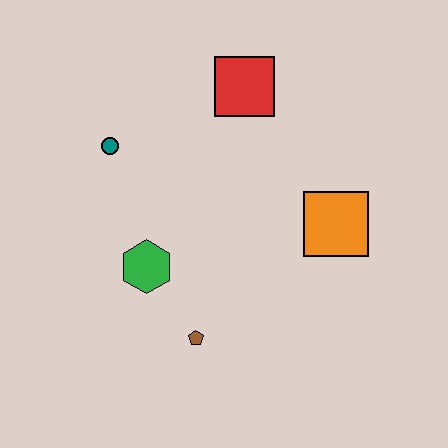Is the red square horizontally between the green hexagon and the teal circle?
No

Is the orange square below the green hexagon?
No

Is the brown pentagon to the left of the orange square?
Yes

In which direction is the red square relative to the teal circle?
The red square is to the right of the teal circle.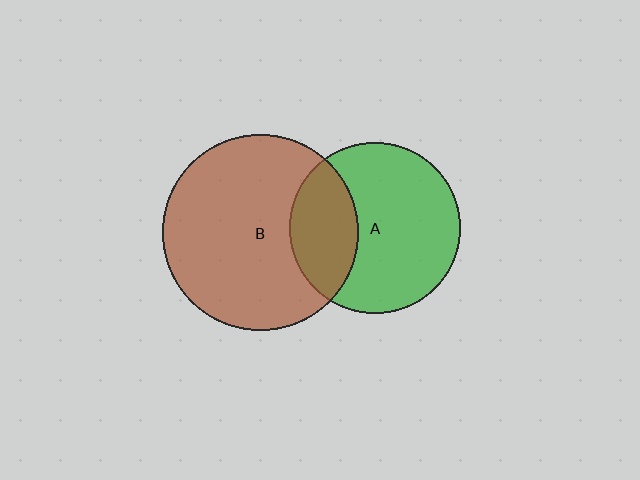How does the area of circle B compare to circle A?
Approximately 1.3 times.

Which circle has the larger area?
Circle B (brown).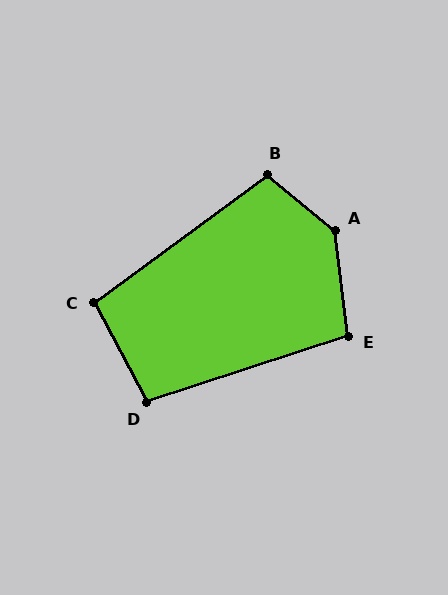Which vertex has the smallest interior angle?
C, at approximately 99 degrees.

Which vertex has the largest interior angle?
A, at approximately 136 degrees.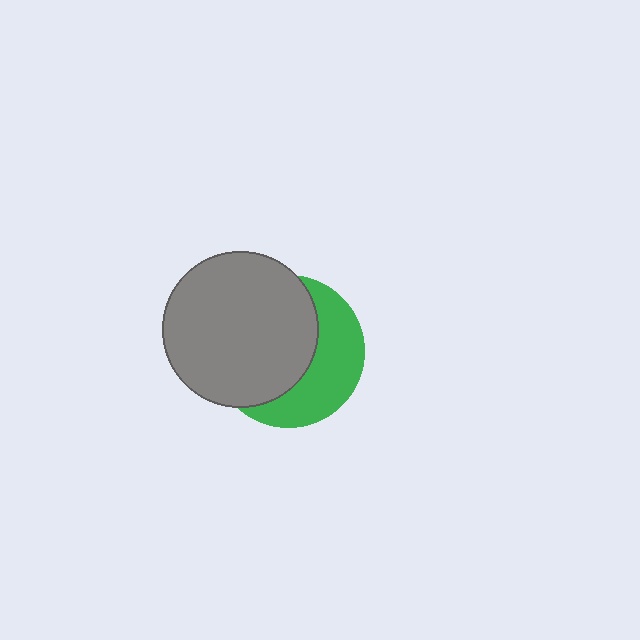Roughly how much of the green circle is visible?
A small part of it is visible (roughly 41%).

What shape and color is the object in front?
The object in front is a gray circle.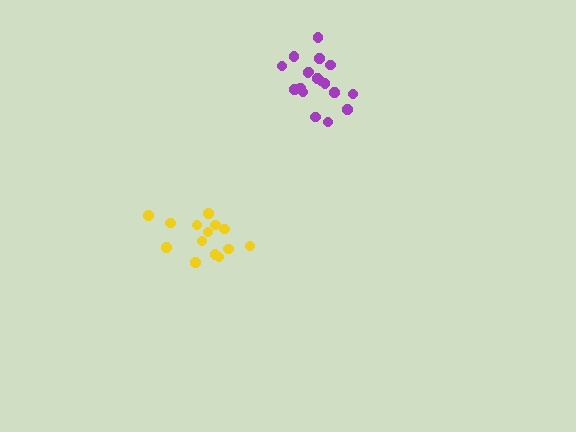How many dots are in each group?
Group 1: 18 dots, Group 2: 14 dots (32 total).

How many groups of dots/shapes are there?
There are 2 groups.